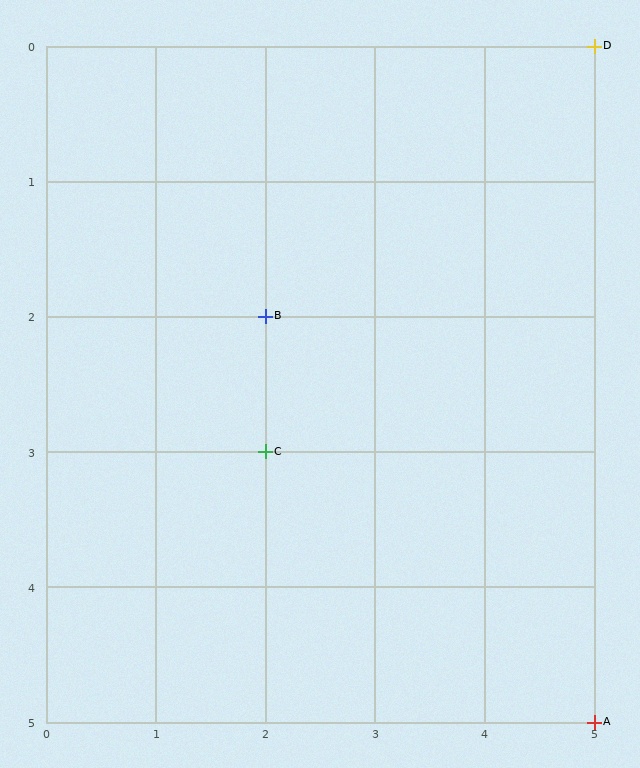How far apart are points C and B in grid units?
Points C and B are 1 row apart.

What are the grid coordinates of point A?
Point A is at grid coordinates (5, 5).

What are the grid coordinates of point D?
Point D is at grid coordinates (5, 0).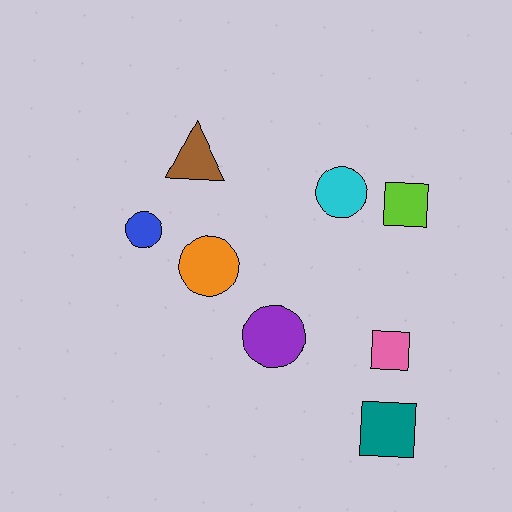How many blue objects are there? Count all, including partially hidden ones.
There is 1 blue object.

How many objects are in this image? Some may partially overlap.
There are 8 objects.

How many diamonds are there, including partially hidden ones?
There are no diamonds.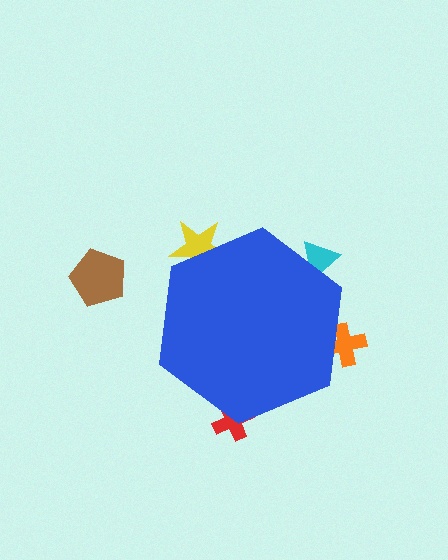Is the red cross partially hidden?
Yes, the red cross is partially hidden behind the blue hexagon.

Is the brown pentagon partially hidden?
No, the brown pentagon is fully visible.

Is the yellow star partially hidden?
Yes, the yellow star is partially hidden behind the blue hexagon.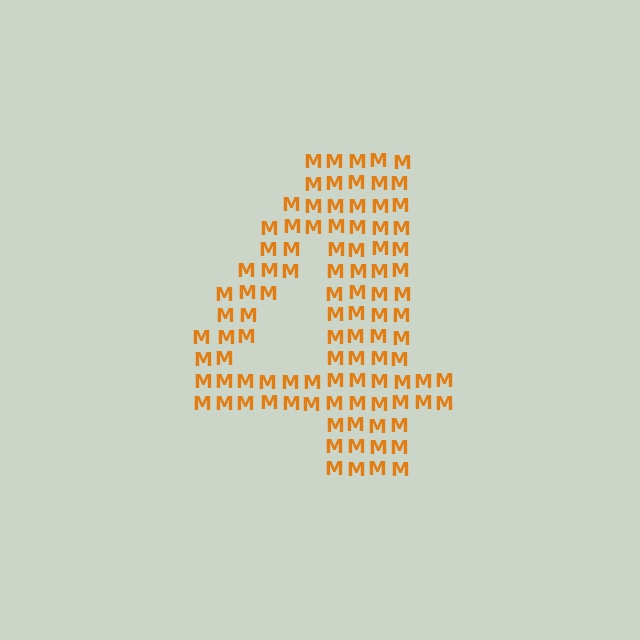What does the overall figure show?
The overall figure shows the digit 4.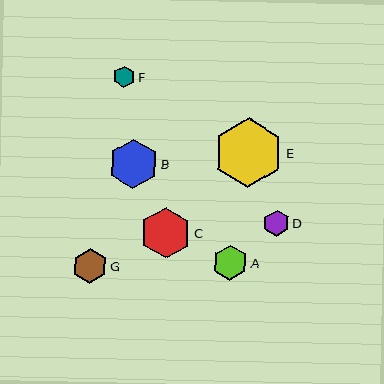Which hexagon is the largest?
Hexagon E is the largest with a size of approximately 69 pixels.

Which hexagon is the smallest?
Hexagon F is the smallest with a size of approximately 21 pixels.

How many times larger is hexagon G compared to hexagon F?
Hexagon G is approximately 1.7 times the size of hexagon F.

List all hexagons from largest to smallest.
From largest to smallest: E, C, B, G, A, D, F.